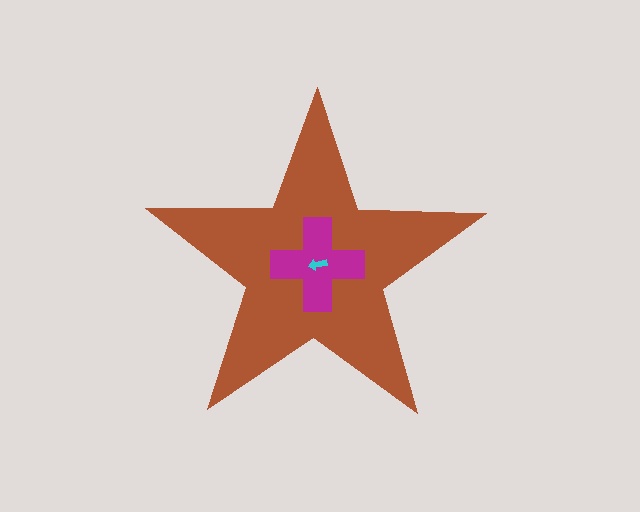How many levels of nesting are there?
3.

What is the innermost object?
The cyan arrow.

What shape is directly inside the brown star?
The magenta cross.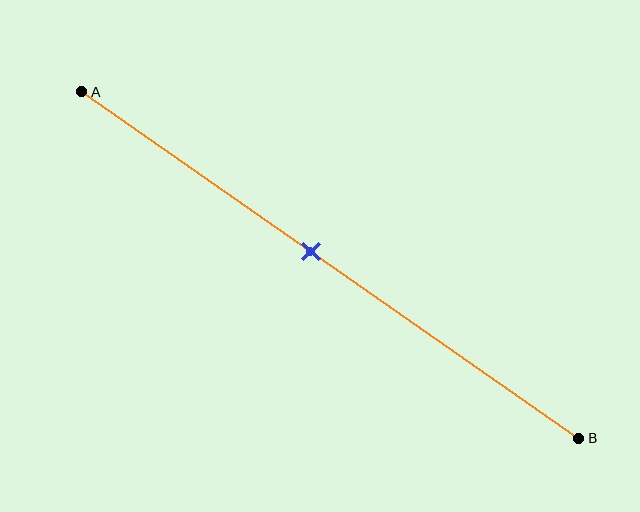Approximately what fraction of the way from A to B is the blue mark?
The blue mark is approximately 45% of the way from A to B.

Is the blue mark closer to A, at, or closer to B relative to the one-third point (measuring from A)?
The blue mark is closer to point B than the one-third point of segment AB.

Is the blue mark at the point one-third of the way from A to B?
No, the mark is at about 45% from A, not at the 33% one-third point.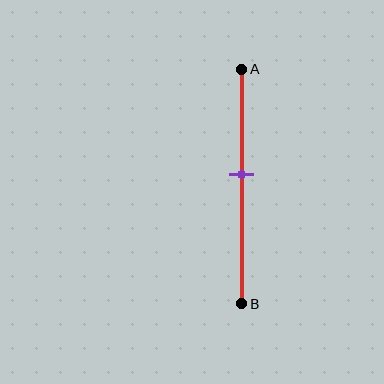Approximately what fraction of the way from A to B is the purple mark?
The purple mark is approximately 45% of the way from A to B.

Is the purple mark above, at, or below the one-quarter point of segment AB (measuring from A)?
The purple mark is below the one-quarter point of segment AB.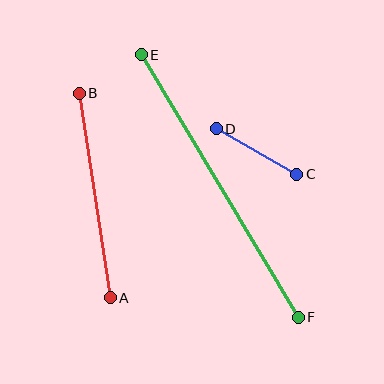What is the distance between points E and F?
The distance is approximately 306 pixels.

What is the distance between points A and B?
The distance is approximately 207 pixels.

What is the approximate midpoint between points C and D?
The midpoint is at approximately (257, 152) pixels.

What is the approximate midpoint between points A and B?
The midpoint is at approximately (95, 195) pixels.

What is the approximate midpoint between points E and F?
The midpoint is at approximately (220, 186) pixels.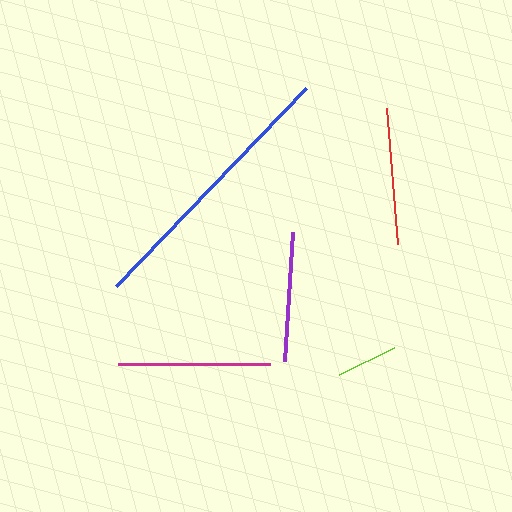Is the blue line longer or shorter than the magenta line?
The blue line is longer than the magenta line.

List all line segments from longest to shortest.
From longest to shortest: blue, magenta, red, purple, lime.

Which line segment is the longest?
The blue line is the longest at approximately 274 pixels.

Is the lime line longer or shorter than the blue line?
The blue line is longer than the lime line.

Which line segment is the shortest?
The lime line is the shortest at approximately 61 pixels.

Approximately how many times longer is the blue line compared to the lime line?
The blue line is approximately 4.5 times the length of the lime line.